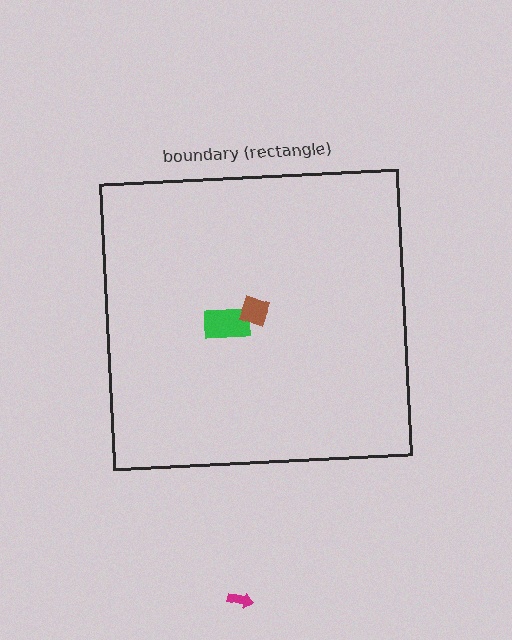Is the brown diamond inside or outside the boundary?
Inside.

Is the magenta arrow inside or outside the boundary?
Outside.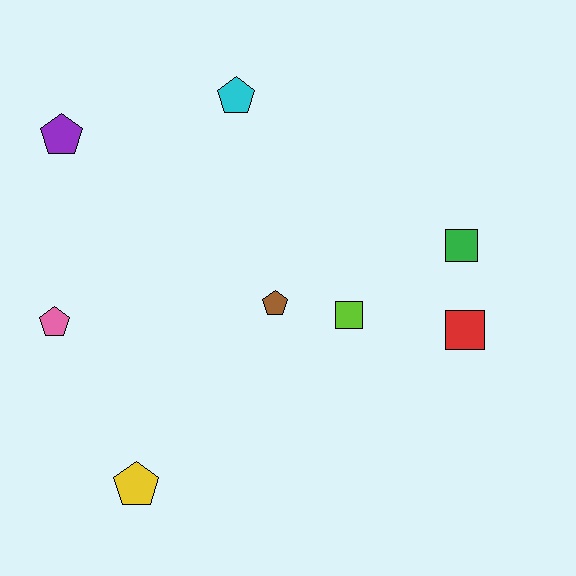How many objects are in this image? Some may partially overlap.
There are 8 objects.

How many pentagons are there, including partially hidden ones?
There are 5 pentagons.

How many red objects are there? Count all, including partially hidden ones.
There is 1 red object.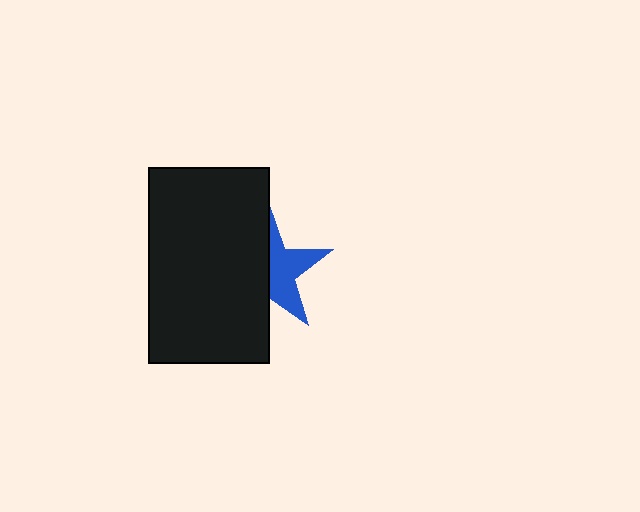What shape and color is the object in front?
The object in front is a black rectangle.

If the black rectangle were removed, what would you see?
You would see the complete blue star.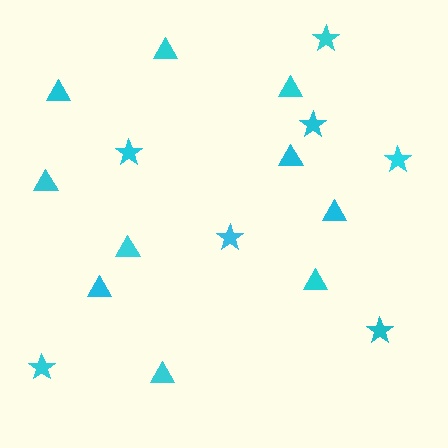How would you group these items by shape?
There are 2 groups: one group of triangles (10) and one group of stars (7).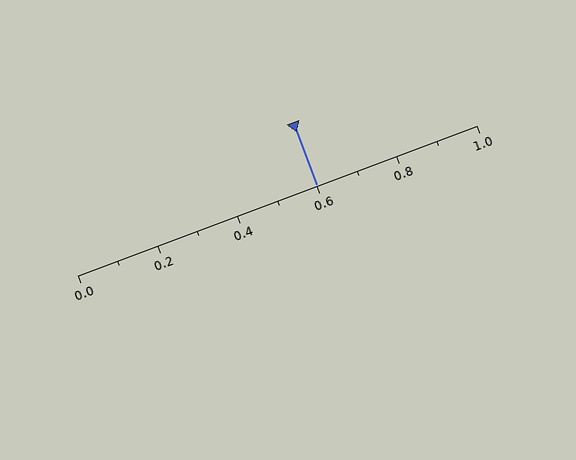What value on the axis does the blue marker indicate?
The marker indicates approximately 0.6.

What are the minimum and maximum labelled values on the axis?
The axis runs from 0.0 to 1.0.